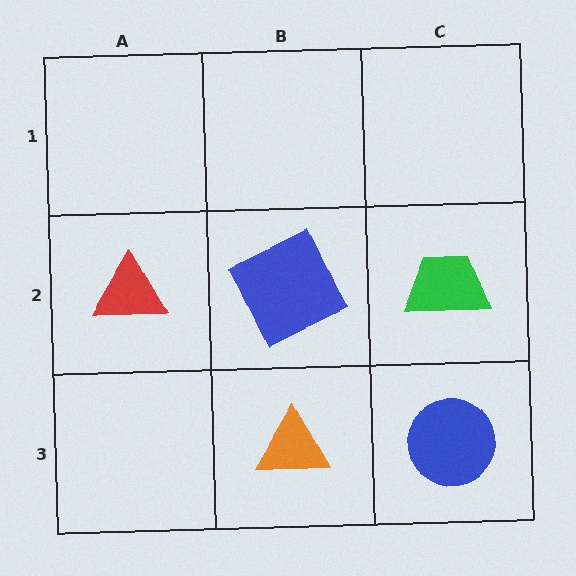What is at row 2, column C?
A green trapezoid.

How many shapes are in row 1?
0 shapes.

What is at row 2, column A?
A red triangle.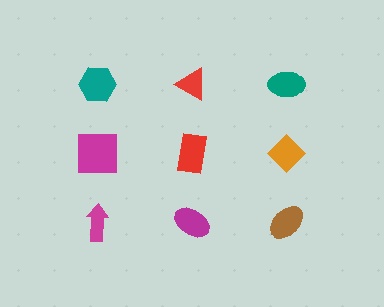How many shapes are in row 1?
3 shapes.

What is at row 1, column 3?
A teal ellipse.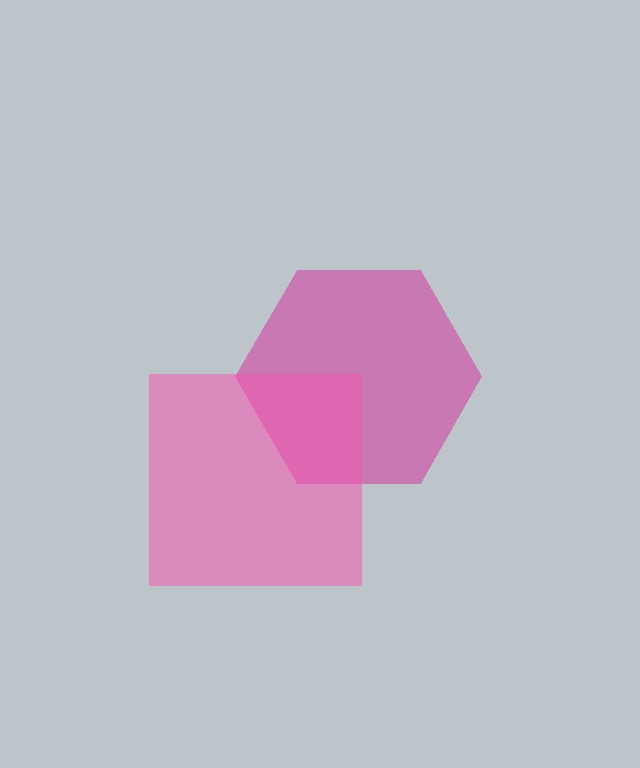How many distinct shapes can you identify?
There are 2 distinct shapes: a magenta hexagon, a pink square.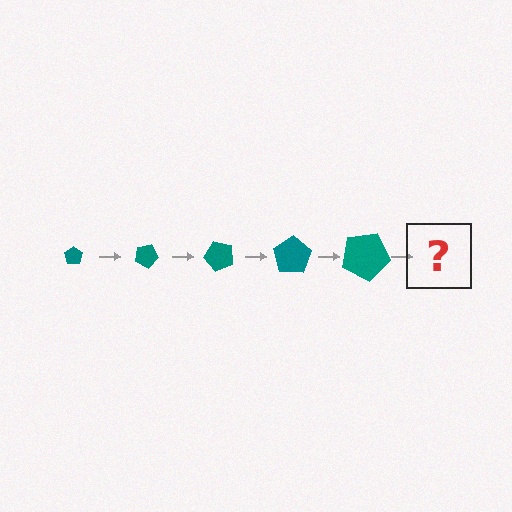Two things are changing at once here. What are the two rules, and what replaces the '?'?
The two rules are that the pentagon grows larger each step and it rotates 25 degrees each step. The '?' should be a pentagon, larger than the previous one and rotated 125 degrees from the start.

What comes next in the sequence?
The next element should be a pentagon, larger than the previous one and rotated 125 degrees from the start.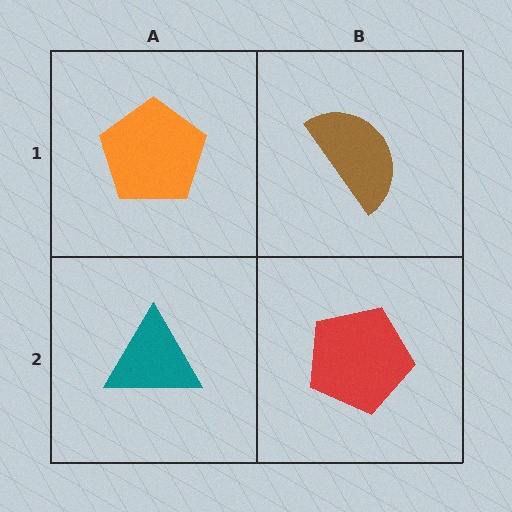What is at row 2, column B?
A red pentagon.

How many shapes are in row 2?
2 shapes.